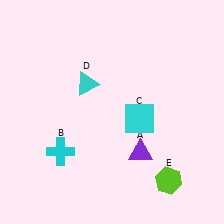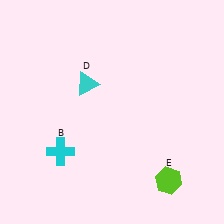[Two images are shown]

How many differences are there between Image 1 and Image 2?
There are 2 differences between the two images.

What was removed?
The cyan square (C), the purple triangle (A) were removed in Image 2.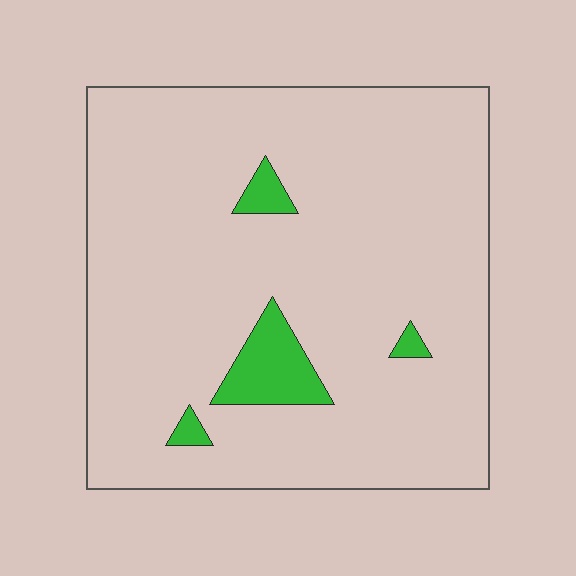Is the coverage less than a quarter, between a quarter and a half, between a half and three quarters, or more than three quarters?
Less than a quarter.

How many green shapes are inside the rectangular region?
4.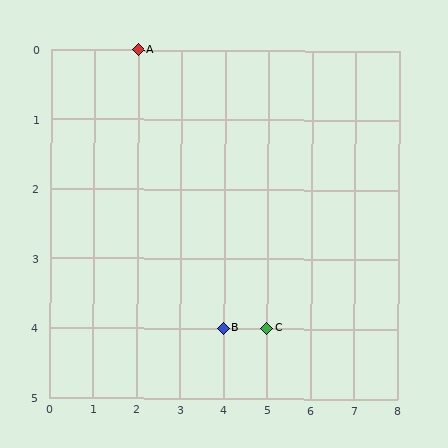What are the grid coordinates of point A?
Point A is at grid coordinates (2, 0).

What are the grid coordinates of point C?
Point C is at grid coordinates (5, 4).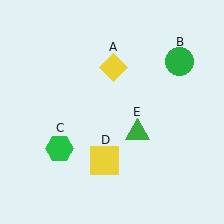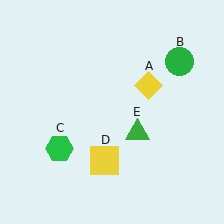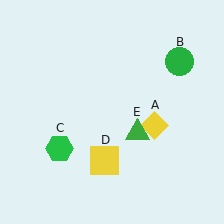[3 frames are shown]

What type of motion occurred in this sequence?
The yellow diamond (object A) rotated clockwise around the center of the scene.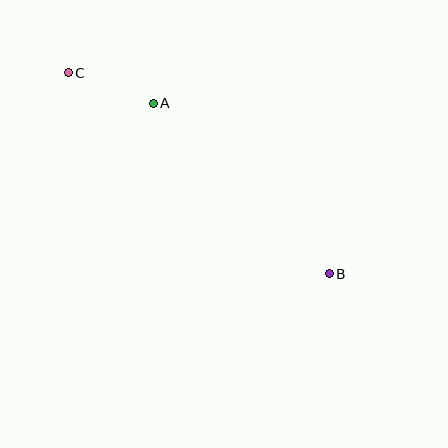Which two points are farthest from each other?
Points B and C are farthest from each other.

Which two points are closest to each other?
Points A and C are closest to each other.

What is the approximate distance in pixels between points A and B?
The distance between A and B is approximately 245 pixels.